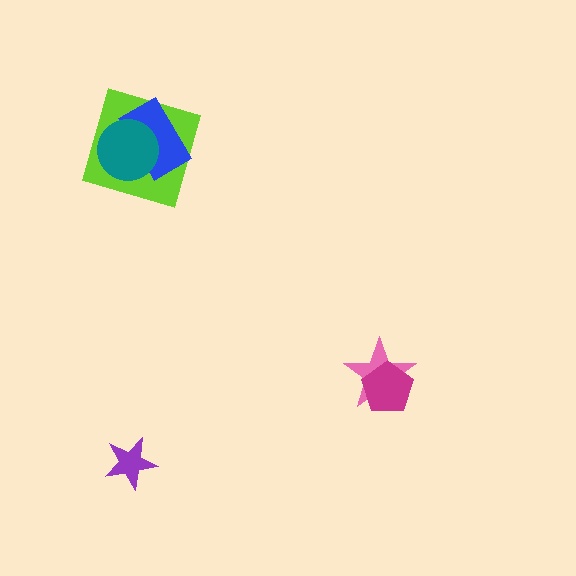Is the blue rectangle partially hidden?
Yes, it is partially covered by another shape.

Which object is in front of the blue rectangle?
The teal circle is in front of the blue rectangle.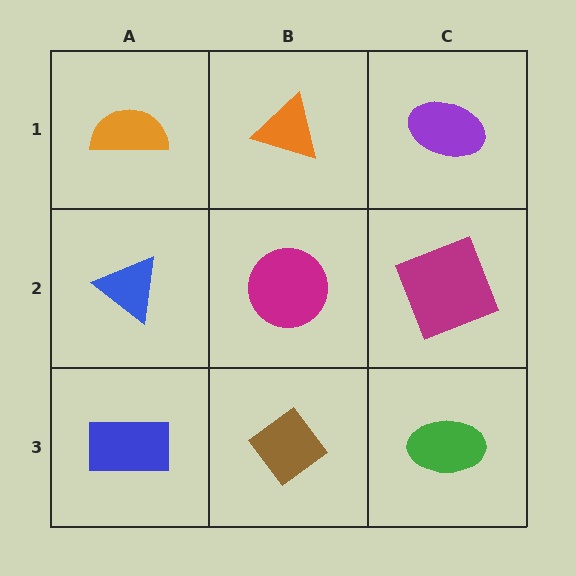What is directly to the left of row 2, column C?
A magenta circle.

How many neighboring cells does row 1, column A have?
2.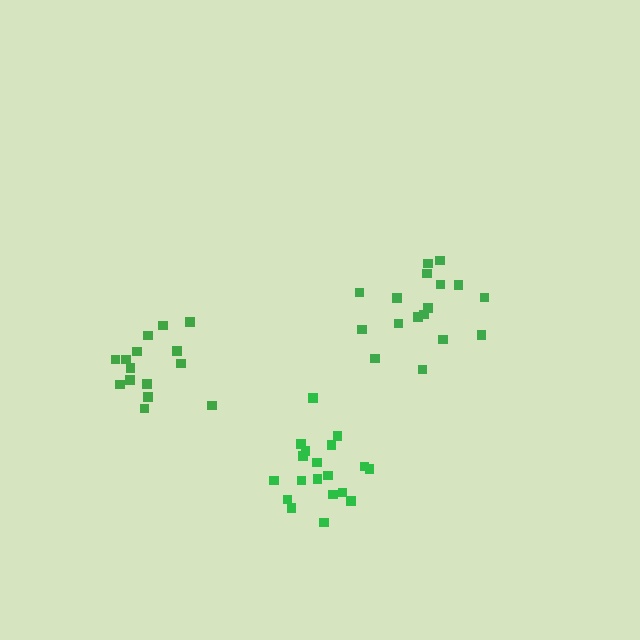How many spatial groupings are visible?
There are 3 spatial groupings.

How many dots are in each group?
Group 1: 17 dots, Group 2: 15 dots, Group 3: 19 dots (51 total).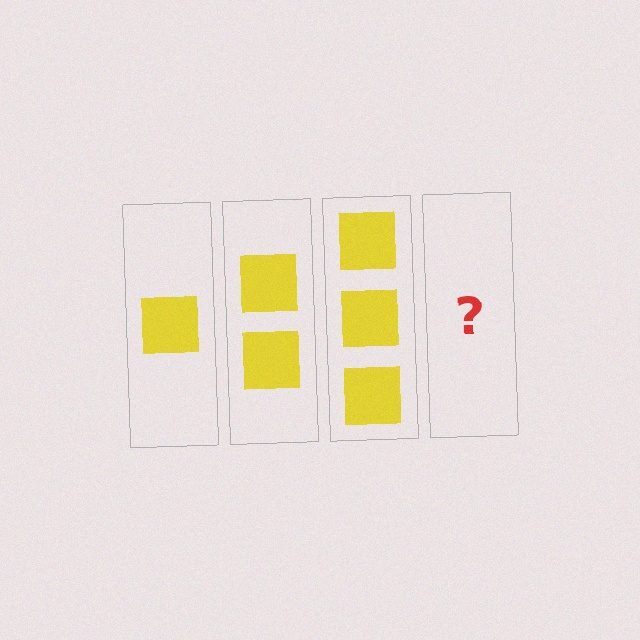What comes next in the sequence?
The next element should be 4 squares.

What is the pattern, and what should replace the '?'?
The pattern is that each step adds one more square. The '?' should be 4 squares.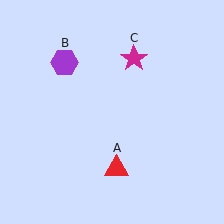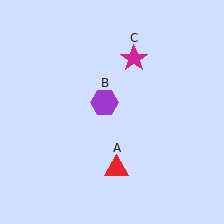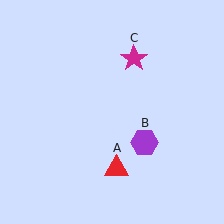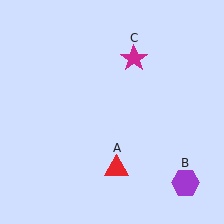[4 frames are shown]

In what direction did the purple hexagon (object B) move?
The purple hexagon (object B) moved down and to the right.